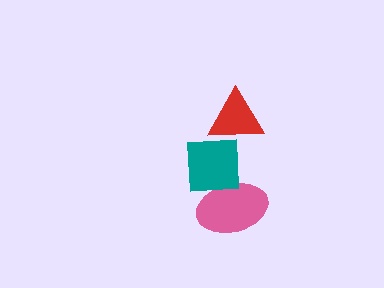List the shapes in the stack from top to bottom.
From top to bottom: the red triangle, the teal square, the pink ellipse.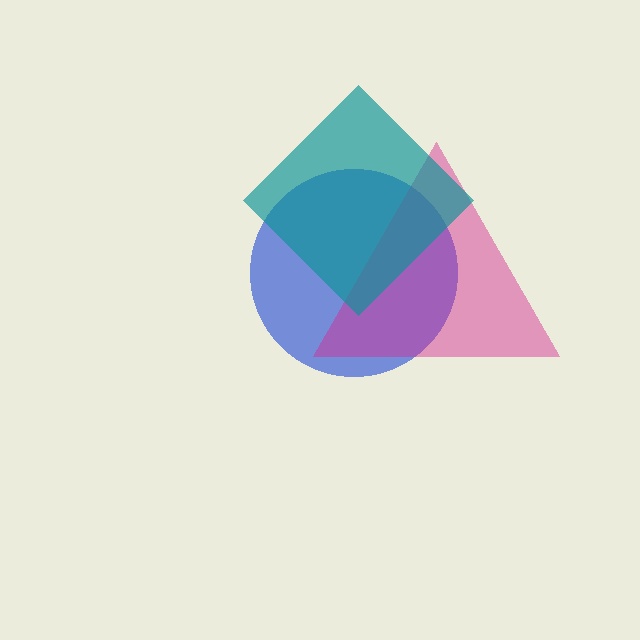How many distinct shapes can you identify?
There are 3 distinct shapes: a blue circle, a magenta triangle, a teal diamond.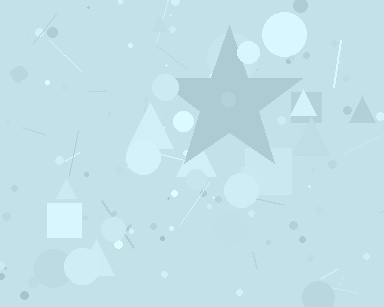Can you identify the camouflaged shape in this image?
The camouflaged shape is a star.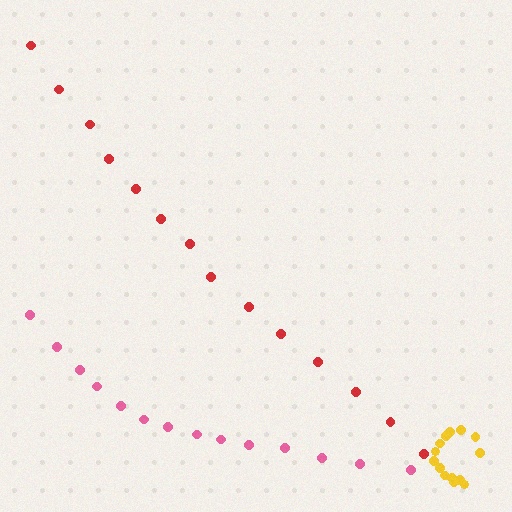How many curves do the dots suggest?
There are 3 distinct paths.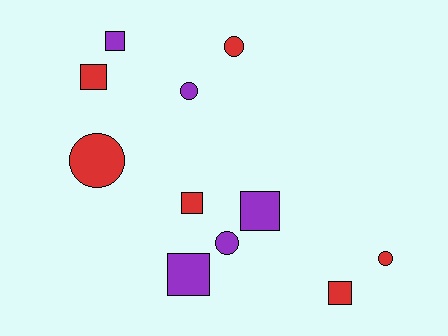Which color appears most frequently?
Red, with 6 objects.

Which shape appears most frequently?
Square, with 6 objects.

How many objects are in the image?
There are 11 objects.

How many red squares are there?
There are 3 red squares.